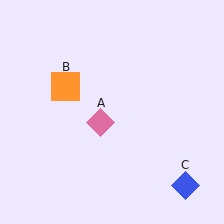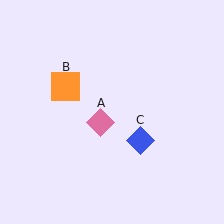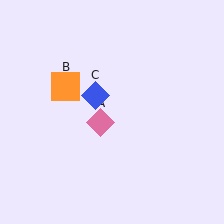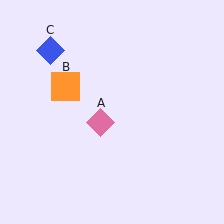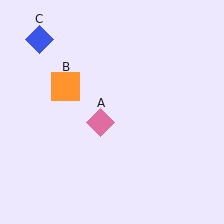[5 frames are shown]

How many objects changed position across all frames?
1 object changed position: blue diamond (object C).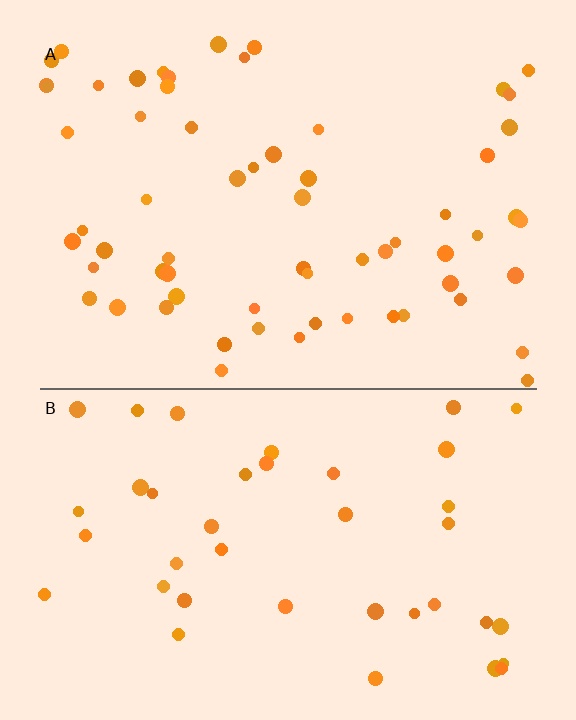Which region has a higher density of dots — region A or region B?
A (the top).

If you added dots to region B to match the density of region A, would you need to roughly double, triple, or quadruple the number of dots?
Approximately double.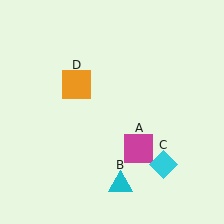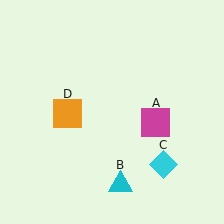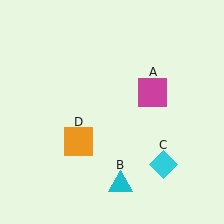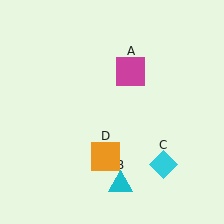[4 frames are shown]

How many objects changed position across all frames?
2 objects changed position: magenta square (object A), orange square (object D).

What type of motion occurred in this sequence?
The magenta square (object A), orange square (object D) rotated counterclockwise around the center of the scene.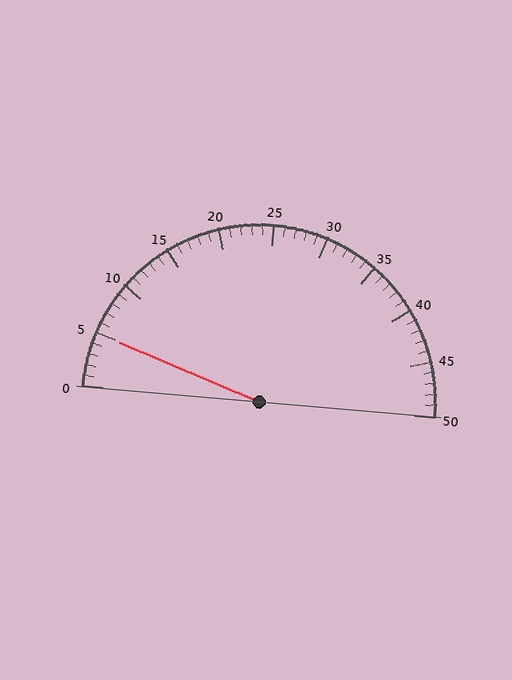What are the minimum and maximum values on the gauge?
The gauge ranges from 0 to 50.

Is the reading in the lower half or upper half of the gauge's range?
The reading is in the lower half of the range (0 to 50).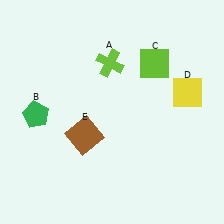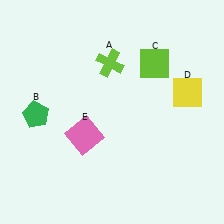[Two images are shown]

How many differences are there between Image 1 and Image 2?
There is 1 difference between the two images.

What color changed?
The square (E) changed from brown in Image 1 to pink in Image 2.